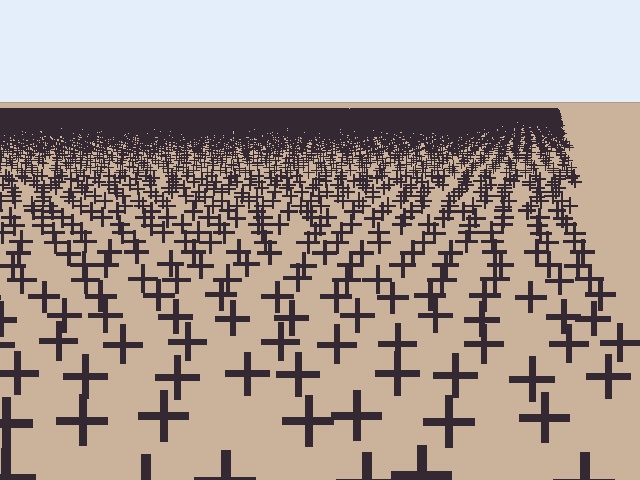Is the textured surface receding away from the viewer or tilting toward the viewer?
The surface is receding away from the viewer. Texture elements get smaller and denser toward the top.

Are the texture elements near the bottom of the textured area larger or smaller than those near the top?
Larger. Near the bottom, elements are closer to the viewer and appear at a bigger on-screen size.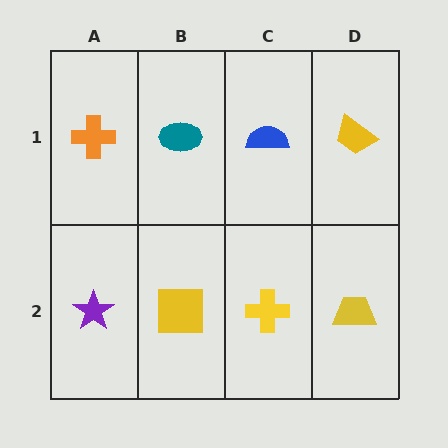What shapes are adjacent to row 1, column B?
A yellow square (row 2, column B), an orange cross (row 1, column A), a blue semicircle (row 1, column C).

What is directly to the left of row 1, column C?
A teal ellipse.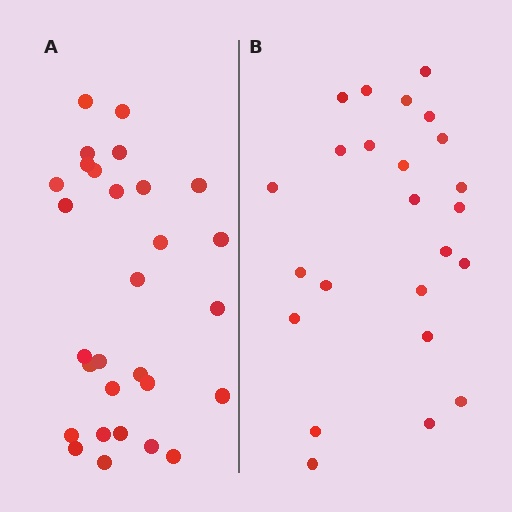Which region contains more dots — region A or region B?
Region A (the left region) has more dots.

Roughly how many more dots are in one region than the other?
Region A has about 5 more dots than region B.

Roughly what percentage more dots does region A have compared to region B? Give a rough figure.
About 20% more.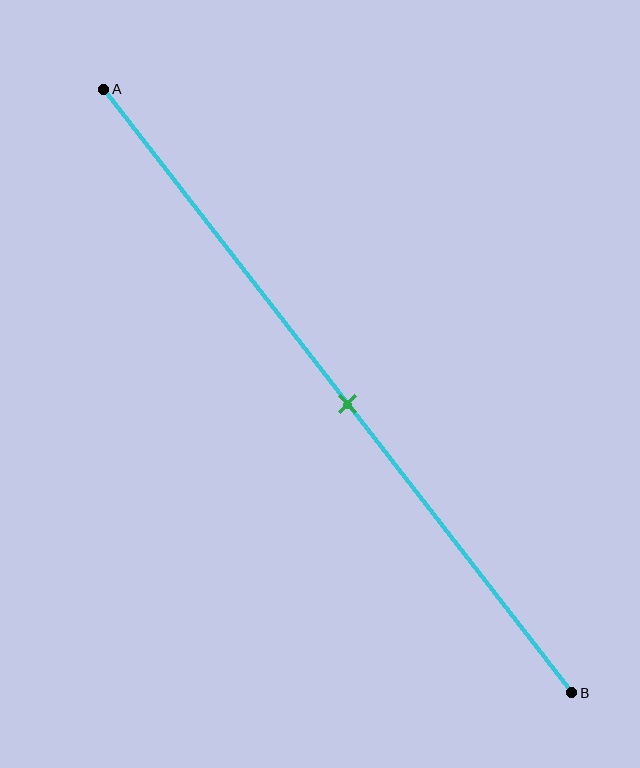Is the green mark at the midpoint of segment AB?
Yes, the mark is approximately at the midpoint.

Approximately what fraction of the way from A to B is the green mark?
The green mark is approximately 50% of the way from A to B.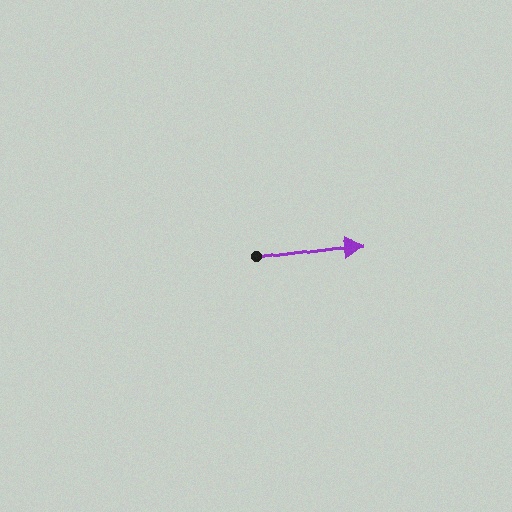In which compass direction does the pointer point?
East.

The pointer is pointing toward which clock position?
Roughly 3 o'clock.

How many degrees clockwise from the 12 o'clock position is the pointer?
Approximately 83 degrees.